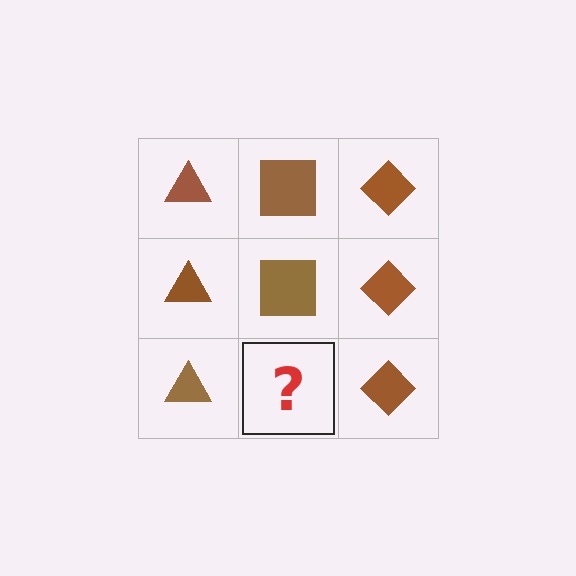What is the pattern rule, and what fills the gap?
The rule is that each column has a consistent shape. The gap should be filled with a brown square.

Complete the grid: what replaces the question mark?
The question mark should be replaced with a brown square.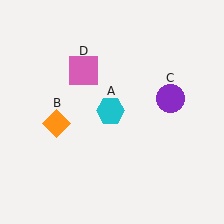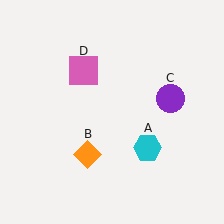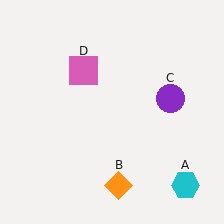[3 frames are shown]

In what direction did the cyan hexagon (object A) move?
The cyan hexagon (object A) moved down and to the right.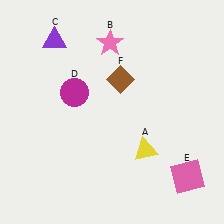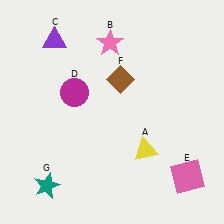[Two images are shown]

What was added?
A teal star (G) was added in Image 2.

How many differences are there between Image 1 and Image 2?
There is 1 difference between the two images.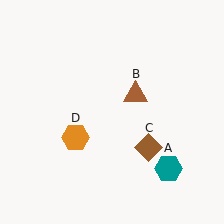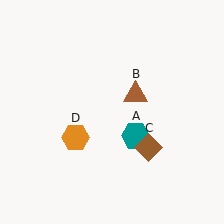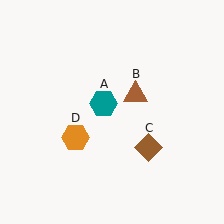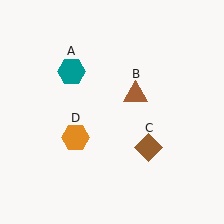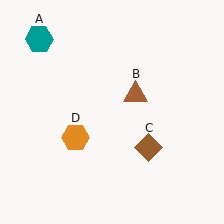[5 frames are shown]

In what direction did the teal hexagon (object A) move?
The teal hexagon (object A) moved up and to the left.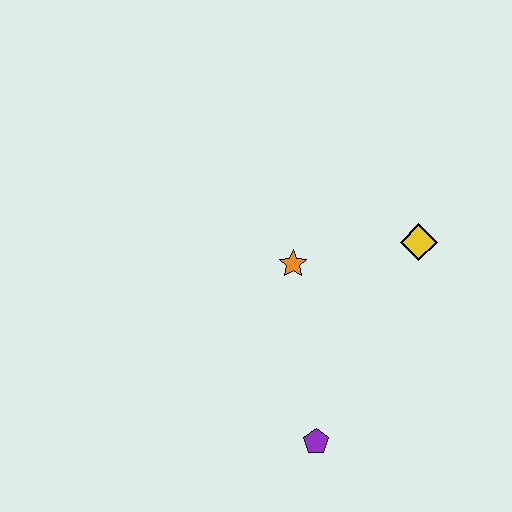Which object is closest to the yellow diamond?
The orange star is closest to the yellow diamond.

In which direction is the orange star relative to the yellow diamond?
The orange star is to the left of the yellow diamond.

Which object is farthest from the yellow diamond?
The purple pentagon is farthest from the yellow diamond.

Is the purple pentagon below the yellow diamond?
Yes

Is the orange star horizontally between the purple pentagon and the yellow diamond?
No